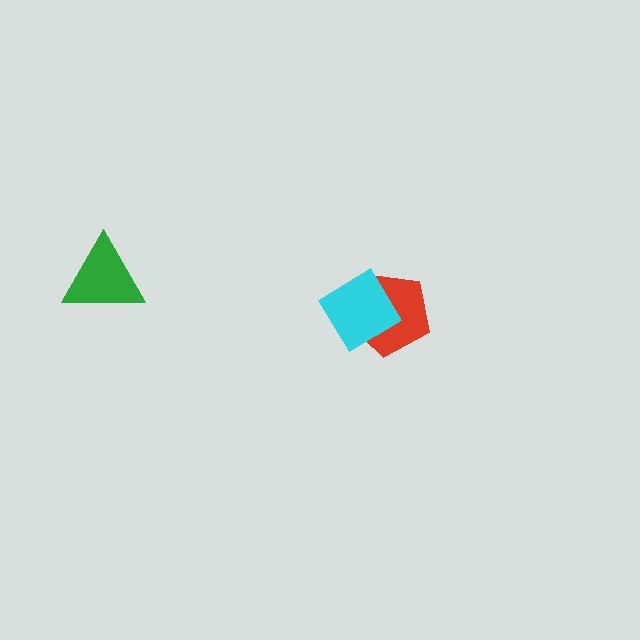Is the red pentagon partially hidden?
Yes, it is partially covered by another shape.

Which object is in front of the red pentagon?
The cyan diamond is in front of the red pentagon.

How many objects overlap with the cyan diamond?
1 object overlaps with the cyan diamond.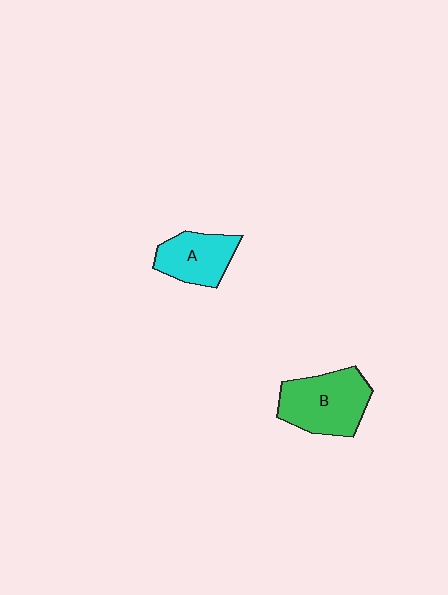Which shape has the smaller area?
Shape A (cyan).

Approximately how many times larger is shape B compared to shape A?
Approximately 1.4 times.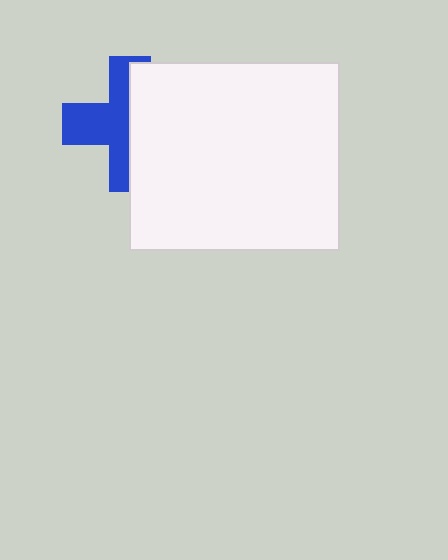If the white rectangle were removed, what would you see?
You would see the complete blue cross.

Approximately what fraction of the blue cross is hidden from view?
Roughly 50% of the blue cross is hidden behind the white rectangle.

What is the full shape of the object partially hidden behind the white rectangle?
The partially hidden object is a blue cross.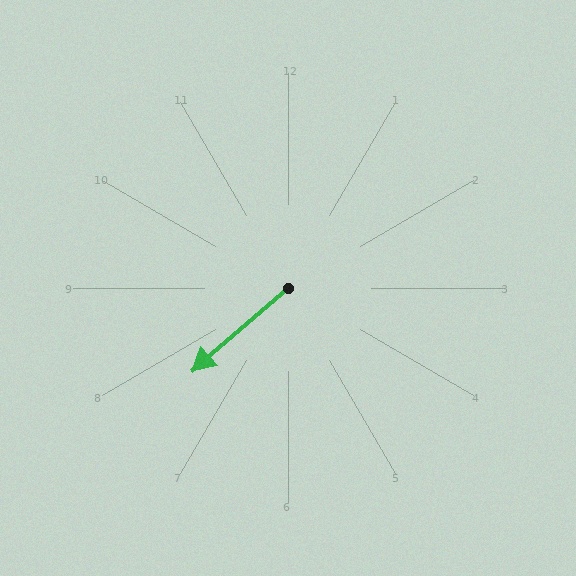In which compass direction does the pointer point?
Southwest.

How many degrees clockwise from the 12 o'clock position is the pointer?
Approximately 229 degrees.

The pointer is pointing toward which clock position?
Roughly 8 o'clock.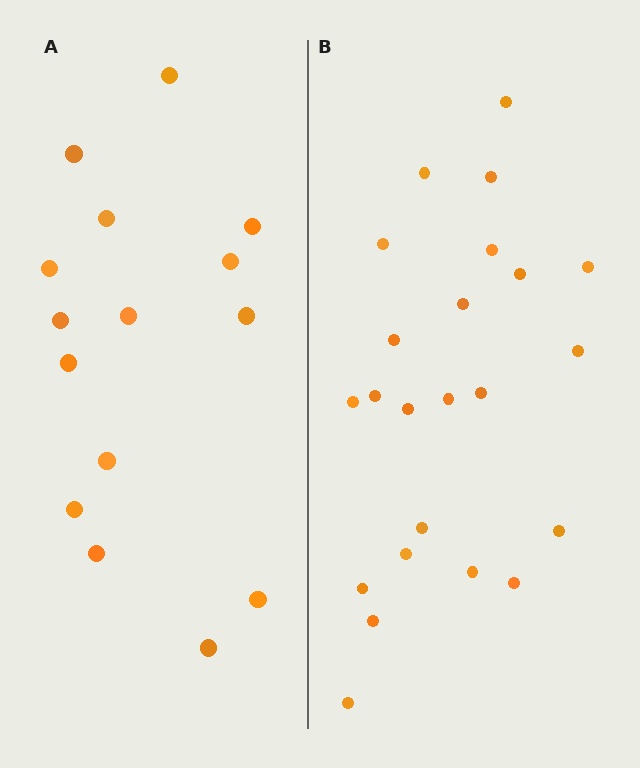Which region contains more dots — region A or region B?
Region B (the right region) has more dots.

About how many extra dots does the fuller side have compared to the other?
Region B has roughly 8 or so more dots than region A.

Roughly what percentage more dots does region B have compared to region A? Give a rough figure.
About 55% more.